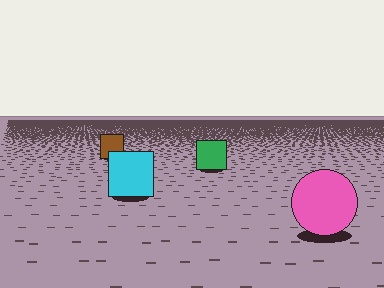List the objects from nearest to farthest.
From nearest to farthest: the pink circle, the cyan square, the green square, the brown square.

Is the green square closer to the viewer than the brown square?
Yes. The green square is closer — you can tell from the texture gradient: the ground texture is coarser near it.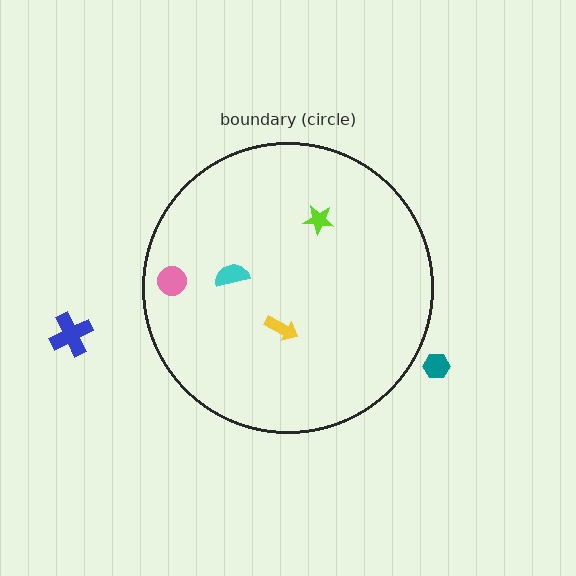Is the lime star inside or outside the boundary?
Inside.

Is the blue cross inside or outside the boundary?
Outside.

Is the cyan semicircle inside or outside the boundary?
Inside.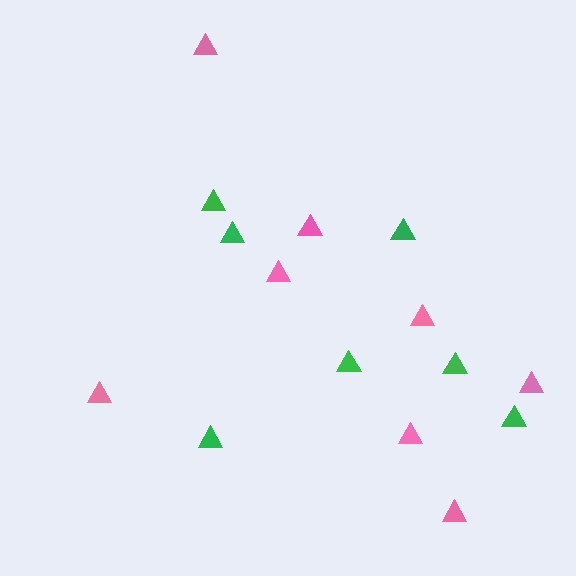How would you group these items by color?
There are 2 groups: one group of green triangles (7) and one group of pink triangles (8).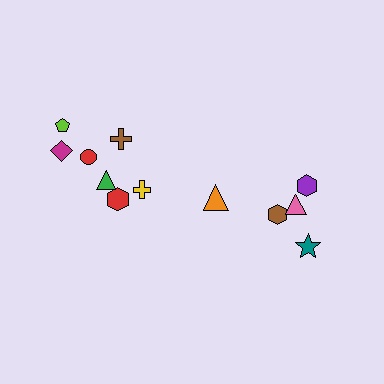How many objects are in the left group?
There are 7 objects.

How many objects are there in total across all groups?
There are 12 objects.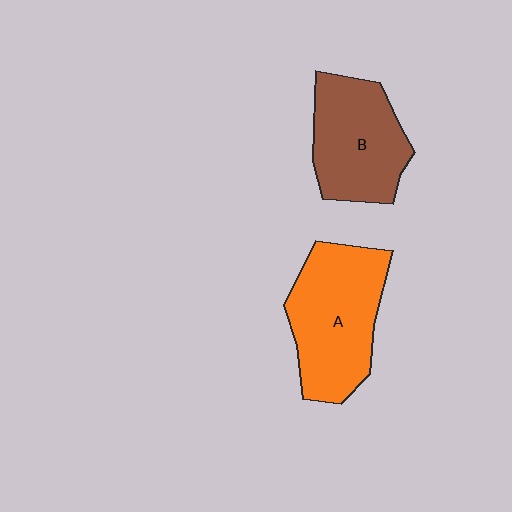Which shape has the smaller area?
Shape B (brown).